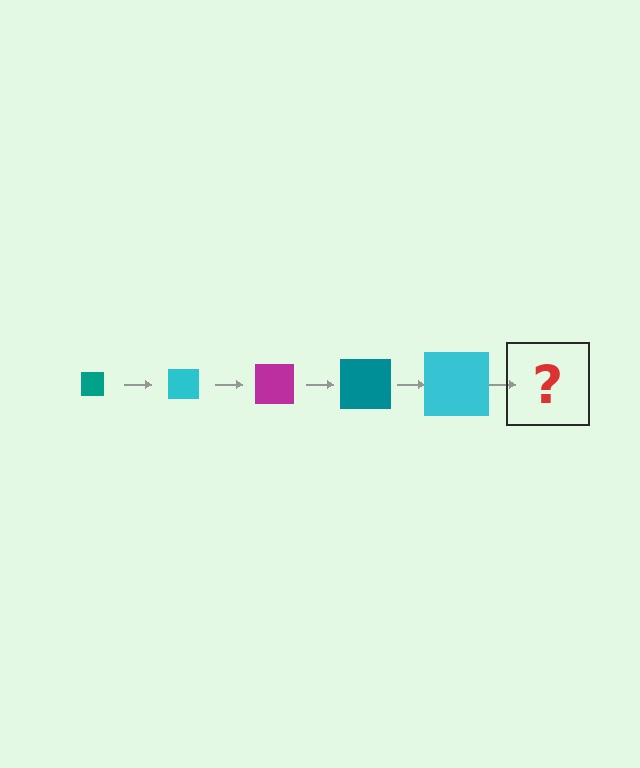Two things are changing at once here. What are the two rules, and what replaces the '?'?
The two rules are that the square grows larger each step and the color cycles through teal, cyan, and magenta. The '?' should be a magenta square, larger than the previous one.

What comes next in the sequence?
The next element should be a magenta square, larger than the previous one.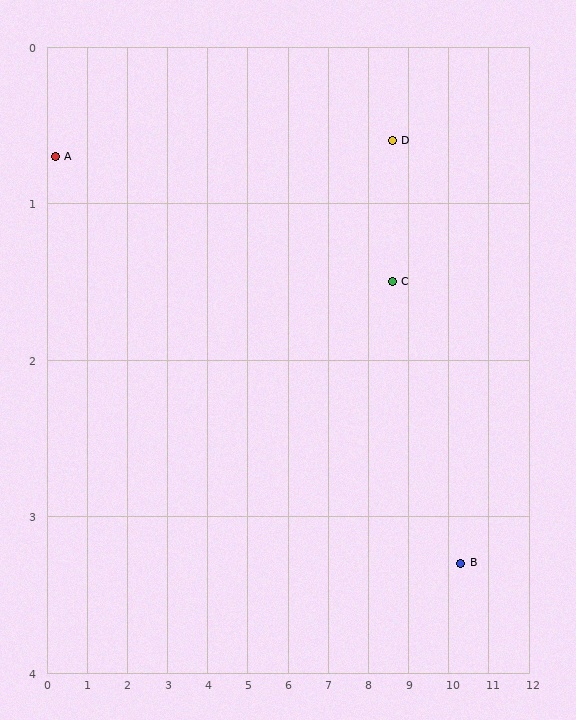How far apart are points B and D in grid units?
Points B and D are about 3.2 grid units apart.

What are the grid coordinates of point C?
Point C is at approximately (8.6, 1.5).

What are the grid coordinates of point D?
Point D is at approximately (8.6, 0.6).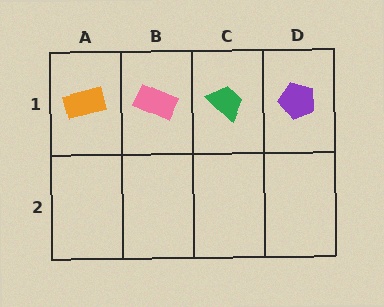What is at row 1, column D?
A purple pentagon.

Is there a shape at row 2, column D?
No, that cell is empty.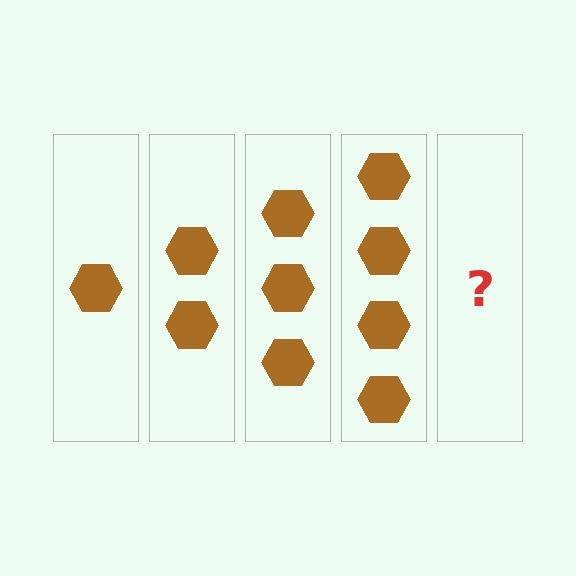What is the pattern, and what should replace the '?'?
The pattern is that each step adds one more hexagon. The '?' should be 5 hexagons.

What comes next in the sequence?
The next element should be 5 hexagons.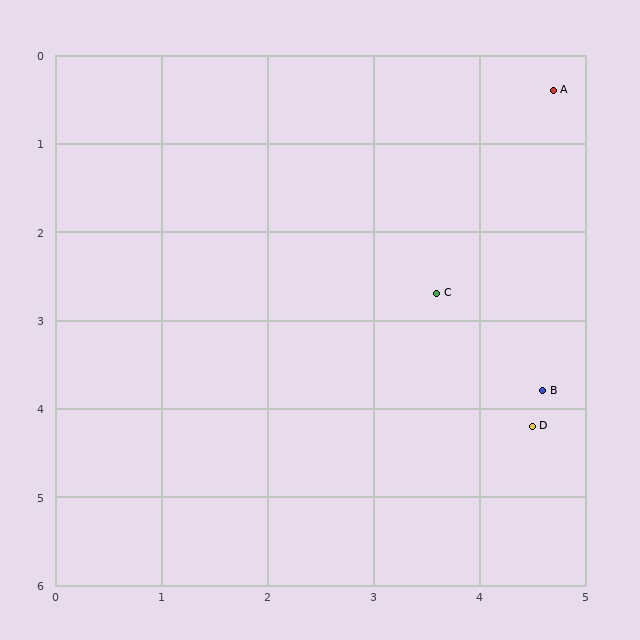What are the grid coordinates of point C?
Point C is at approximately (3.6, 2.7).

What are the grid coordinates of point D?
Point D is at approximately (4.5, 4.2).